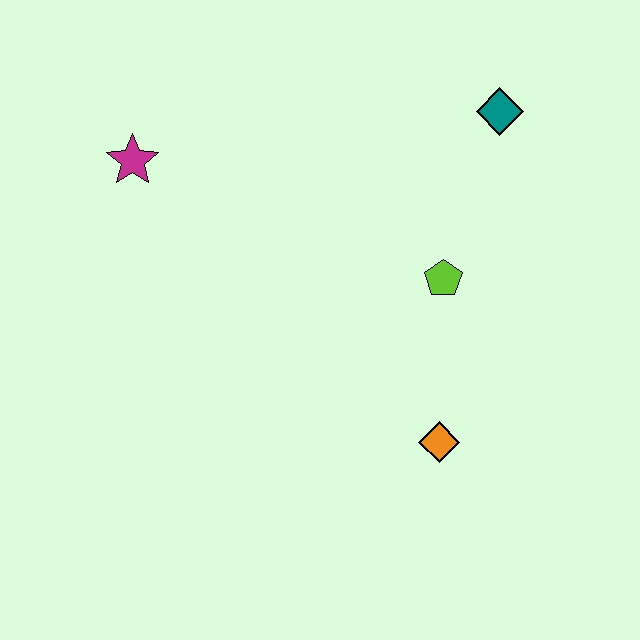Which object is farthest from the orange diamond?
The magenta star is farthest from the orange diamond.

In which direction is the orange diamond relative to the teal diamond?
The orange diamond is below the teal diamond.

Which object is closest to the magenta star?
The lime pentagon is closest to the magenta star.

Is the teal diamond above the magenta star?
Yes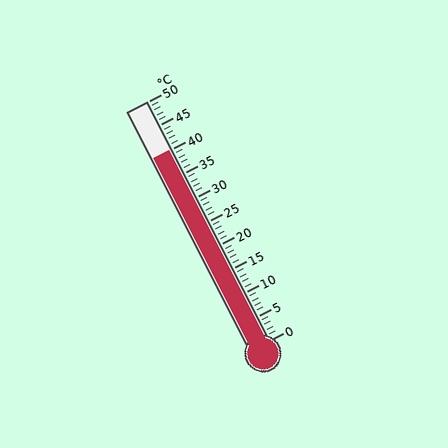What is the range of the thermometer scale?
The thermometer scale ranges from 0°C to 50°C.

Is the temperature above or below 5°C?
The temperature is above 5°C.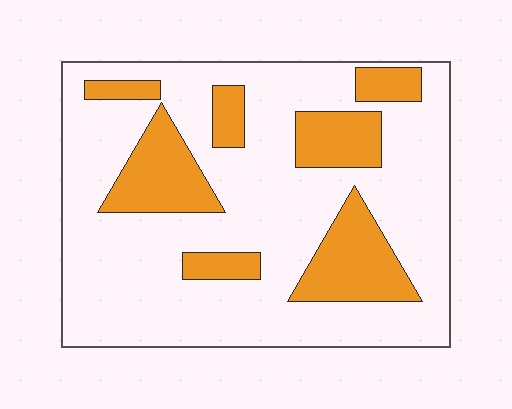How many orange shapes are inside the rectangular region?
7.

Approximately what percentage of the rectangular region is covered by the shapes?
Approximately 25%.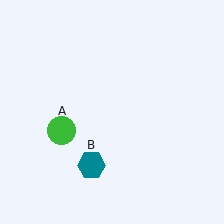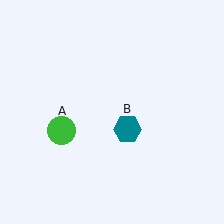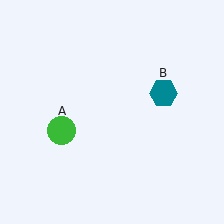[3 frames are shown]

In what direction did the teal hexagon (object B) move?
The teal hexagon (object B) moved up and to the right.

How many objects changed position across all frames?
1 object changed position: teal hexagon (object B).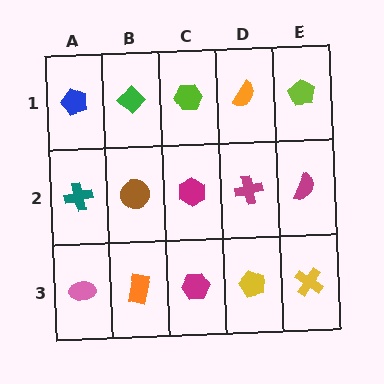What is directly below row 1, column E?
A magenta semicircle.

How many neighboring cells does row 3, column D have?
3.